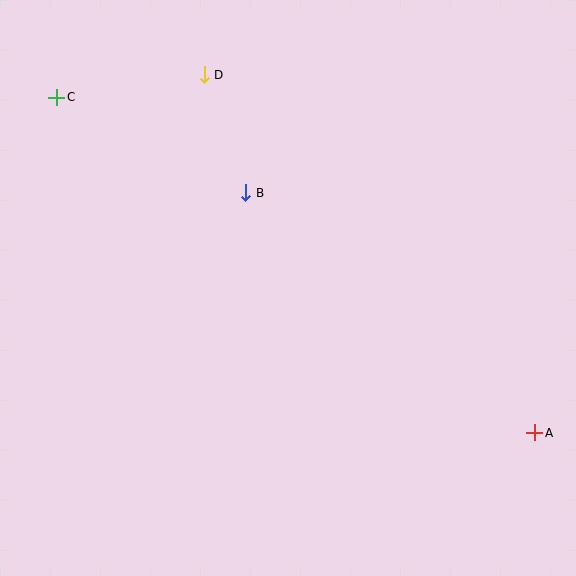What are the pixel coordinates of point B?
Point B is at (246, 193).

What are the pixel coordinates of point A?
Point A is at (535, 433).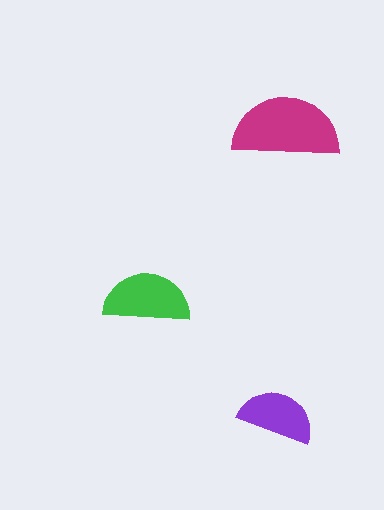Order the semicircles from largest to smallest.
the magenta one, the green one, the purple one.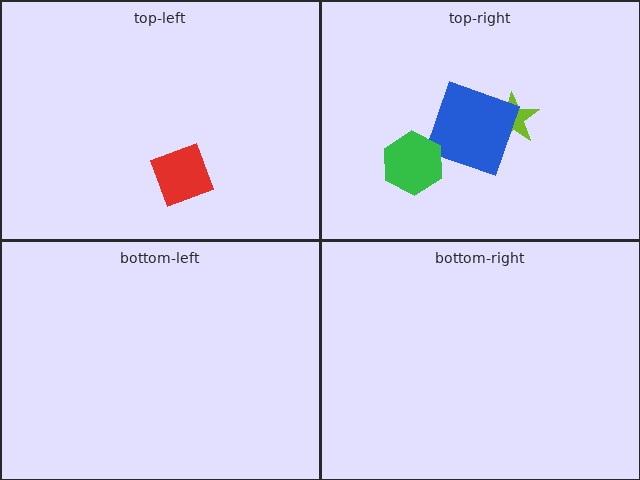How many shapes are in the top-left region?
1.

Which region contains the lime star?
The top-right region.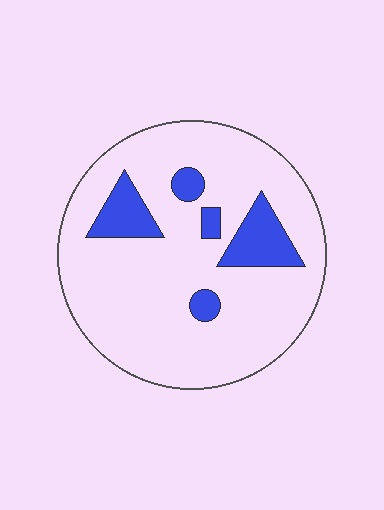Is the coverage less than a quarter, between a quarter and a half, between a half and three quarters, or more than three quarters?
Less than a quarter.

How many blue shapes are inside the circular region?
5.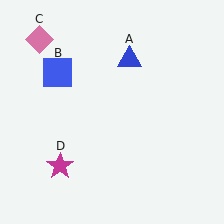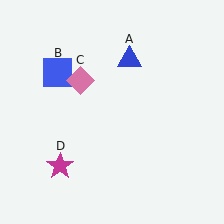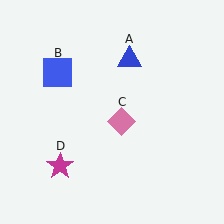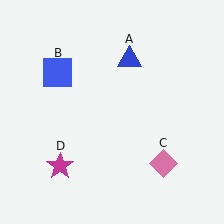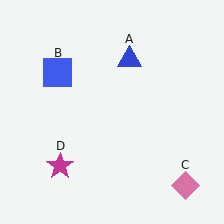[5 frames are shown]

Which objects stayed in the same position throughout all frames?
Blue triangle (object A) and blue square (object B) and magenta star (object D) remained stationary.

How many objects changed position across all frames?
1 object changed position: pink diamond (object C).